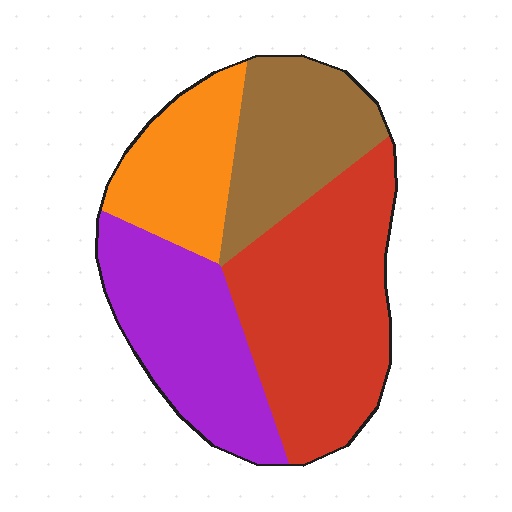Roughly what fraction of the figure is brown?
Brown covers 21% of the figure.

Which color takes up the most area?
Red, at roughly 35%.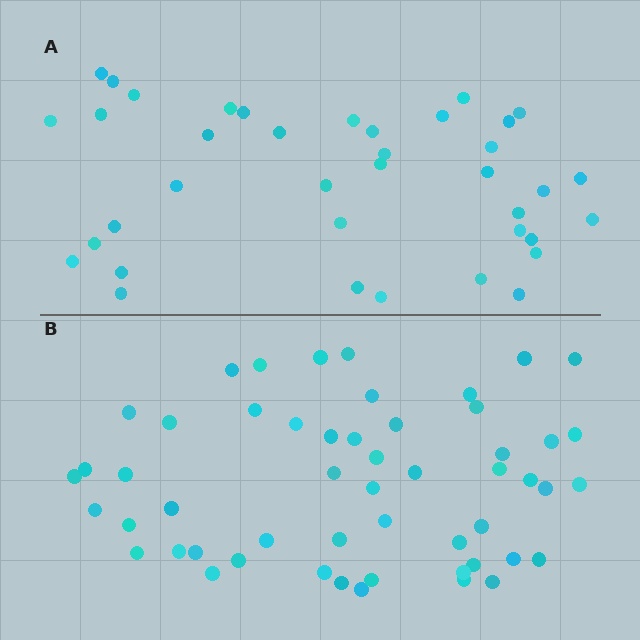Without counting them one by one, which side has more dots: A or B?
Region B (the bottom region) has more dots.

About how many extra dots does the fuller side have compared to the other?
Region B has approximately 15 more dots than region A.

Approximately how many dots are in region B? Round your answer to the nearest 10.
About 50 dots. (The exact count is 53, which rounds to 50.)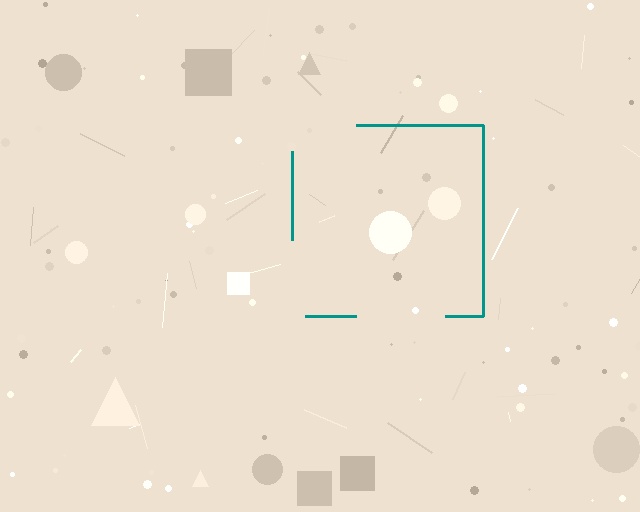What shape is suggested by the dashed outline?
The dashed outline suggests a square.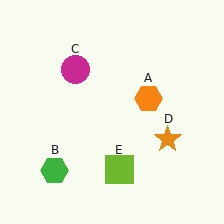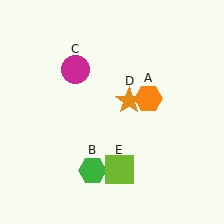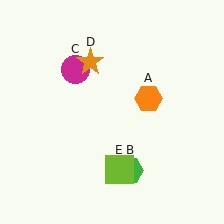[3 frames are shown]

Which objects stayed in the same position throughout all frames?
Orange hexagon (object A) and magenta circle (object C) and lime square (object E) remained stationary.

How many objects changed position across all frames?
2 objects changed position: green hexagon (object B), orange star (object D).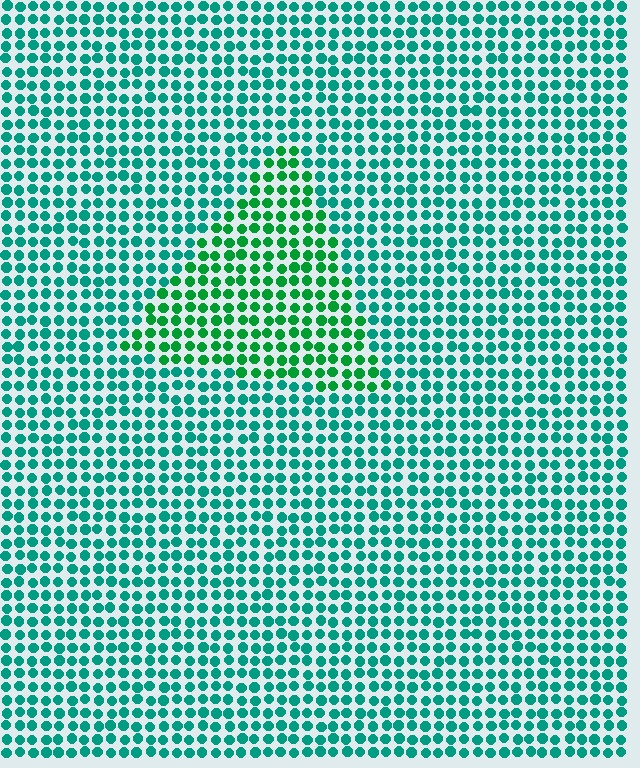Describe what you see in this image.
The image is filled with small teal elements in a uniform arrangement. A triangle-shaped region is visible where the elements are tinted to a slightly different hue, forming a subtle color boundary.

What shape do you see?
I see a triangle.